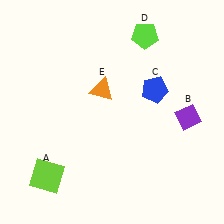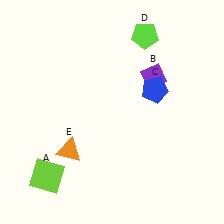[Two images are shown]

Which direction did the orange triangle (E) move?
The orange triangle (E) moved down.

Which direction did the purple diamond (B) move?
The purple diamond (B) moved up.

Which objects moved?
The objects that moved are: the purple diamond (B), the orange triangle (E).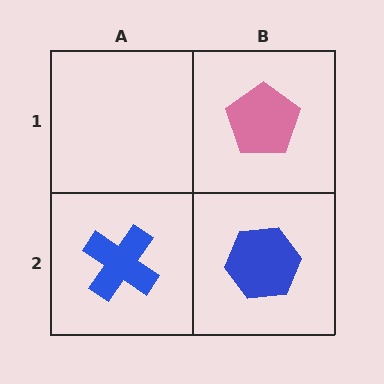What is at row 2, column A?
A blue cross.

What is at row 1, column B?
A pink pentagon.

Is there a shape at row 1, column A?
No, that cell is empty.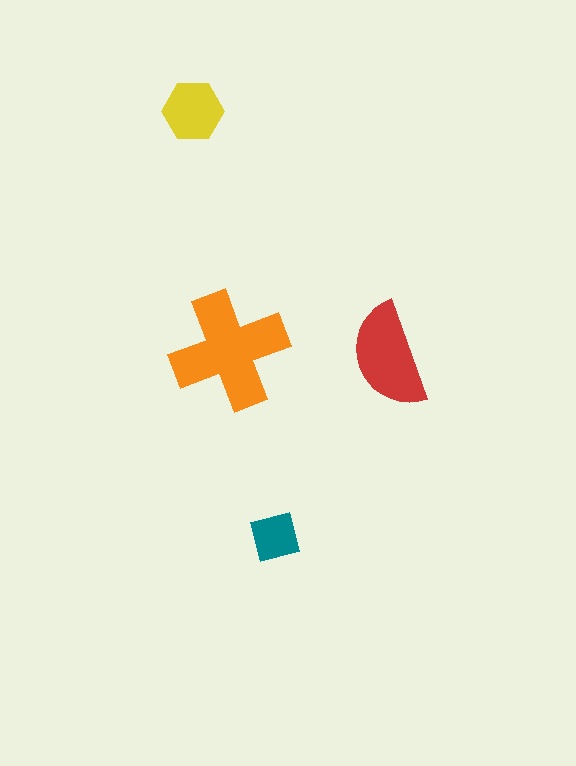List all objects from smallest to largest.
The teal square, the yellow hexagon, the red semicircle, the orange cross.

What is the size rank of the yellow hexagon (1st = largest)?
3rd.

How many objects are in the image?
There are 4 objects in the image.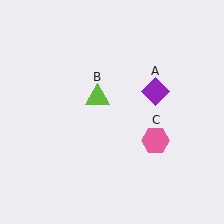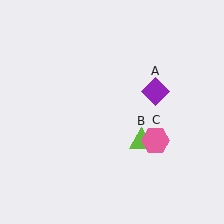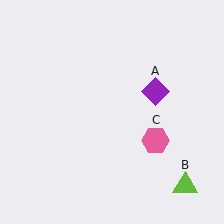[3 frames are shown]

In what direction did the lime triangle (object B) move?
The lime triangle (object B) moved down and to the right.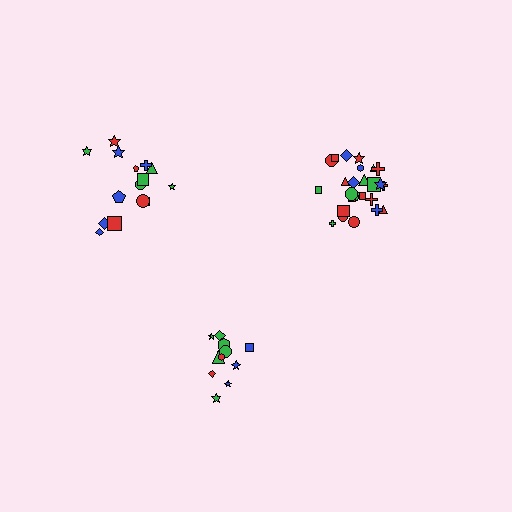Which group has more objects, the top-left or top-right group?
The top-right group.